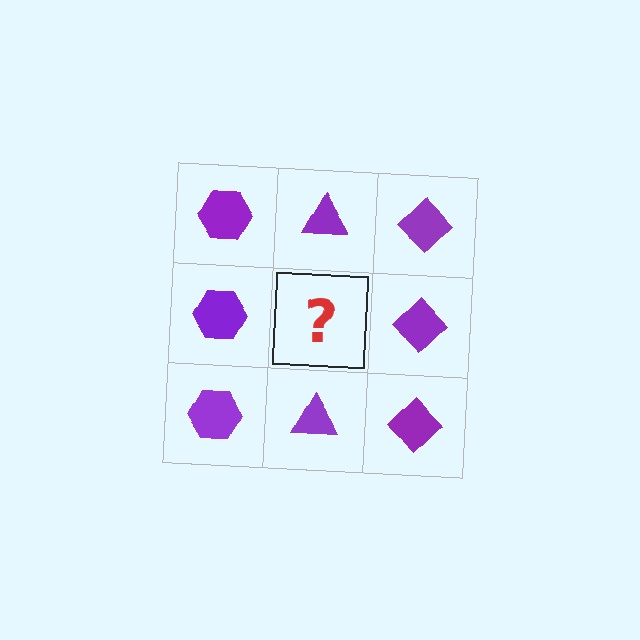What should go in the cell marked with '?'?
The missing cell should contain a purple triangle.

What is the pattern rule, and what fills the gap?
The rule is that each column has a consistent shape. The gap should be filled with a purple triangle.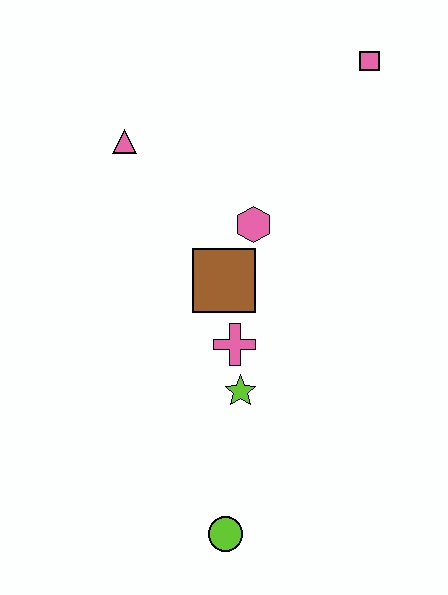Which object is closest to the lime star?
The pink cross is closest to the lime star.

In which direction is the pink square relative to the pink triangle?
The pink square is to the right of the pink triangle.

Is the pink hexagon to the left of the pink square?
Yes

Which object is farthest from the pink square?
The lime circle is farthest from the pink square.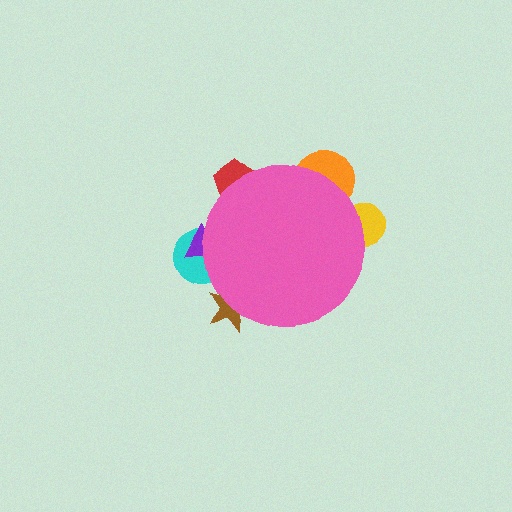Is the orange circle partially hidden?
Yes, the orange circle is partially hidden behind the pink circle.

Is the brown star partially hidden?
Yes, the brown star is partially hidden behind the pink circle.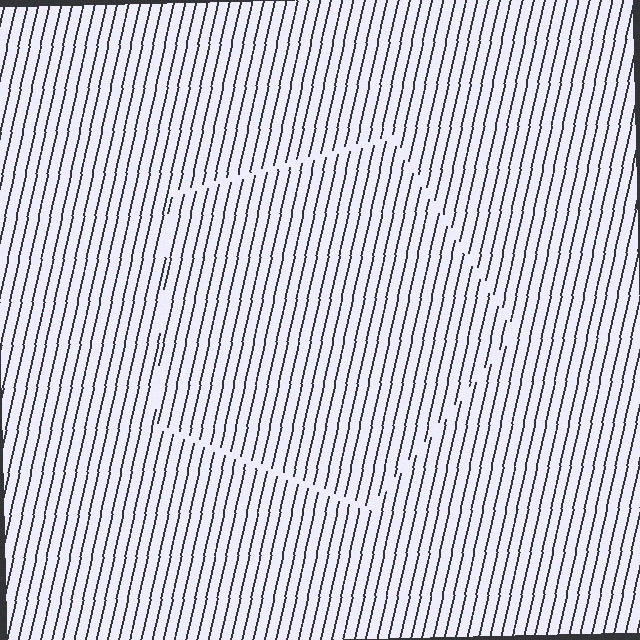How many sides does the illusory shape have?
5 sides — the line-ends trace a pentagon.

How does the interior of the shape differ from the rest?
The interior of the shape contains the same grating, shifted by half a period — the contour is defined by the phase discontinuity where line-ends from the inner and outer gratings abut.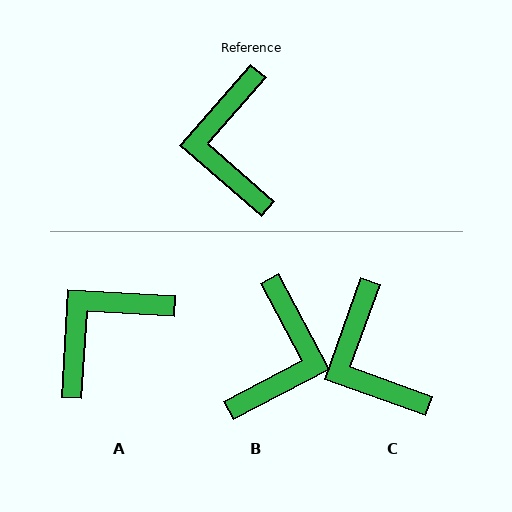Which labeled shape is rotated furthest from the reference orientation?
B, about 159 degrees away.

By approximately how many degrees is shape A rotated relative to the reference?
Approximately 52 degrees clockwise.